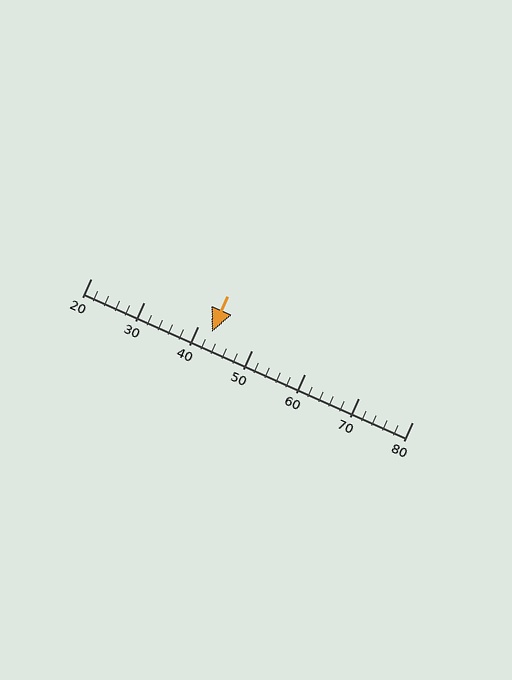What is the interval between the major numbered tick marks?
The major tick marks are spaced 10 units apart.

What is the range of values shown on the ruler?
The ruler shows values from 20 to 80.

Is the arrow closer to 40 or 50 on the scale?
The arrow is closer to 40.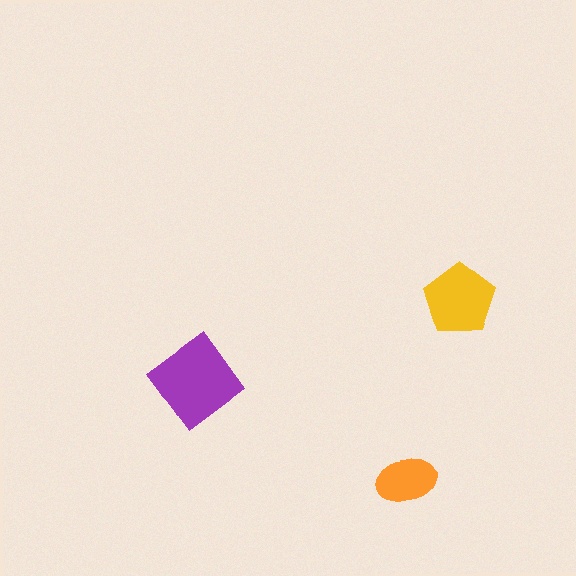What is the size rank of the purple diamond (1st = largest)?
1st.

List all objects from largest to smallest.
The purple diamond, the yellow pentagon, the orange ellipse.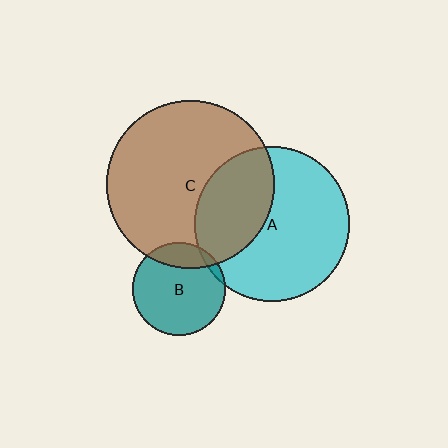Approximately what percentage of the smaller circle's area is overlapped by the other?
Approximately 35%.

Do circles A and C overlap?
Yes.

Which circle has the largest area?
Circle C (brown).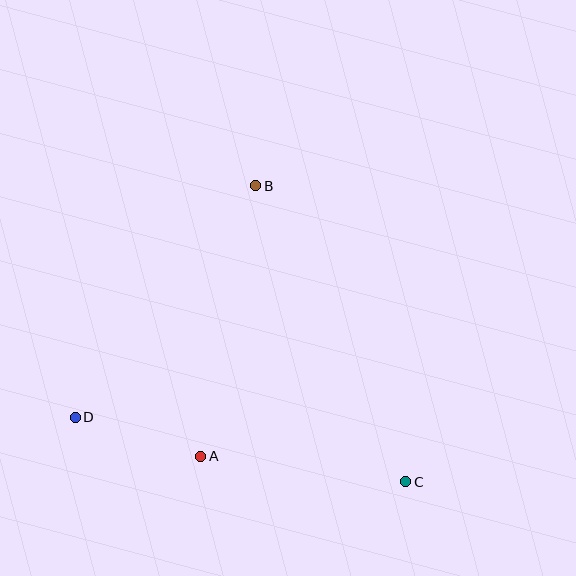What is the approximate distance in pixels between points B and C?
The distance between B and C is approximately 332 pixels.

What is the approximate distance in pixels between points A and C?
The distance between A and C is approximately 207 pixels.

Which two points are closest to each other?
Points A and D are closest to each other.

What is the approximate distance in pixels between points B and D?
The distance between B and D is approximately 294 pixels.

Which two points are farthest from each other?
Points C and D are farthest from each other.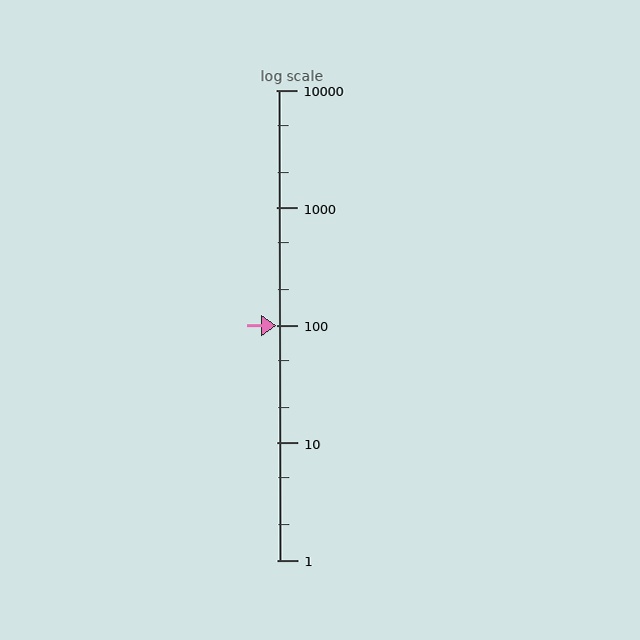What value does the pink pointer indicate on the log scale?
The pointer indicates approximately 99.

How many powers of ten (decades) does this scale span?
The scale spans 4 decades, from 1 to 10000.